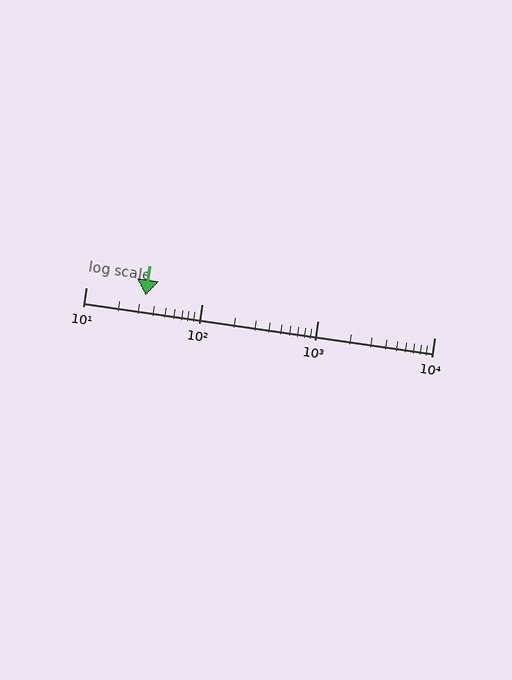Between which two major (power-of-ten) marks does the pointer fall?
The pointer is between 10 and 100.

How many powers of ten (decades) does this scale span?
The scale spans 3 decades, from 10 to 10000.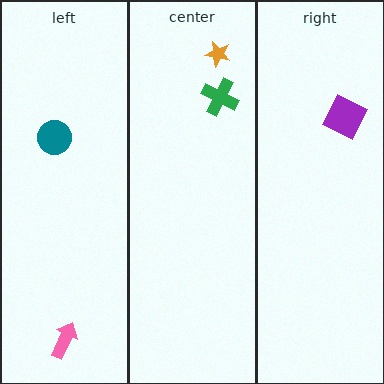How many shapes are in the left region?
2.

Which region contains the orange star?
The center region.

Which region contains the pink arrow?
The left region.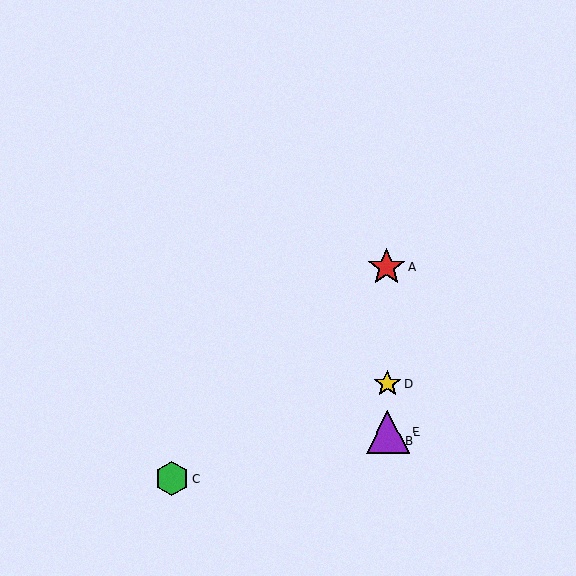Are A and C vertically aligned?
No, A is at x≈386 and C is at x≈172.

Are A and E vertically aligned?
Yes, both are at x≈386.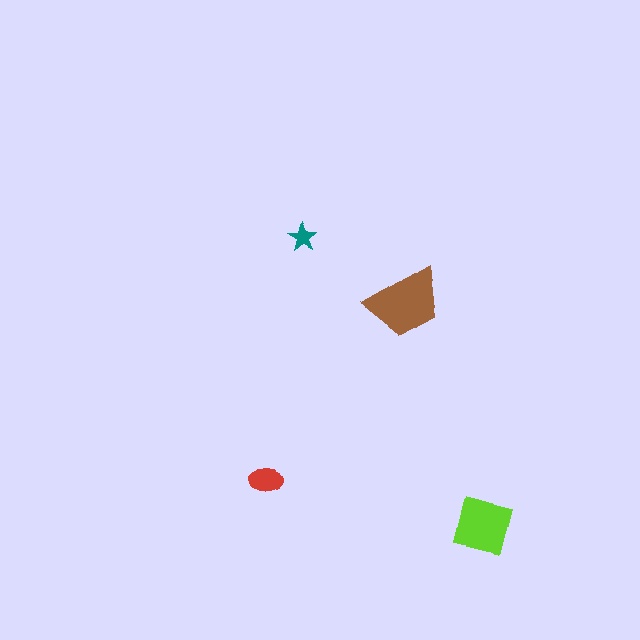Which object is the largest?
The brown trapezoid.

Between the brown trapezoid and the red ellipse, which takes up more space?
The brown trapezoid.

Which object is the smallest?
The teal star.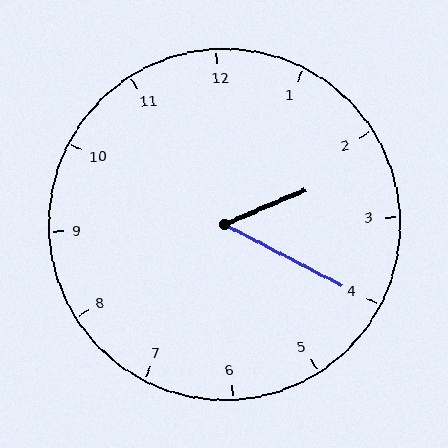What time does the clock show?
2:20.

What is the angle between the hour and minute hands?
Approximately 50 degrees.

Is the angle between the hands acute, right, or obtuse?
It is acute.